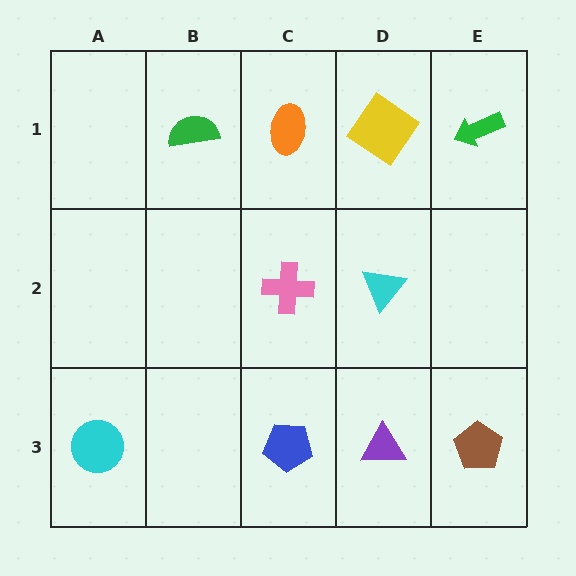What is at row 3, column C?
A blue pentagon.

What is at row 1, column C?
An orange ellipse.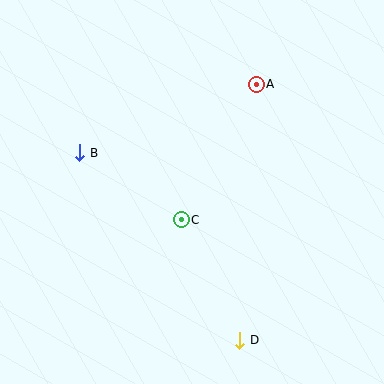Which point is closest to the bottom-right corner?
Point D is closest to the bottom-right corner.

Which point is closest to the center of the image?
Point C at (181, 220) is closest to the center.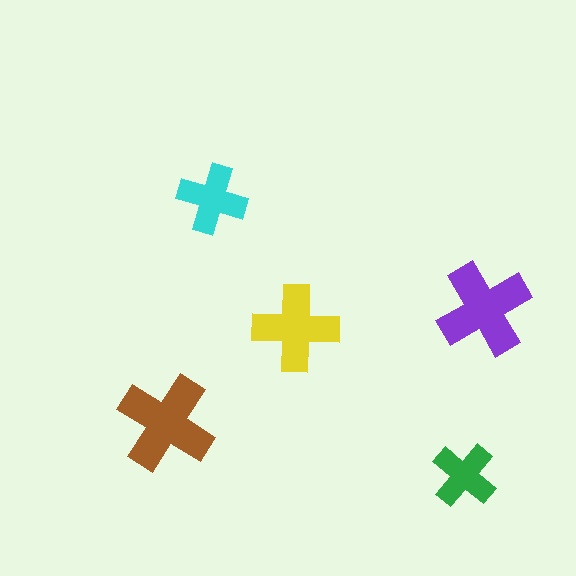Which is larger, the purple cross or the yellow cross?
The purple one.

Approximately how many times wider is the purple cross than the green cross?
About 1.5 times wider.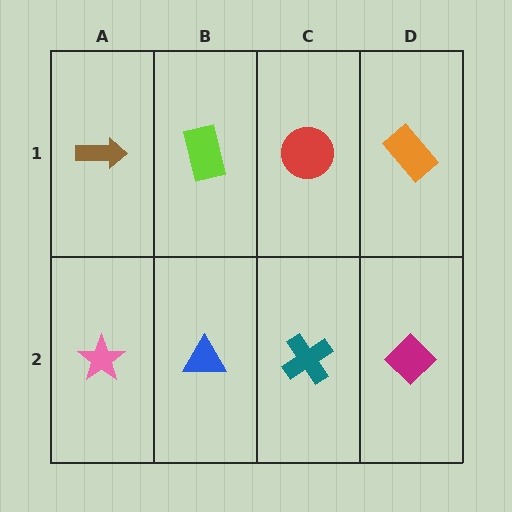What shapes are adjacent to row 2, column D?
An orange rectangle (row 1, column D), a teal cross (row 2, column C).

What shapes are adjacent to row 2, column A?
A brown arrow (row 1, column A), a blue triangle (row 2, column B).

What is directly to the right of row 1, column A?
A lime rectangle.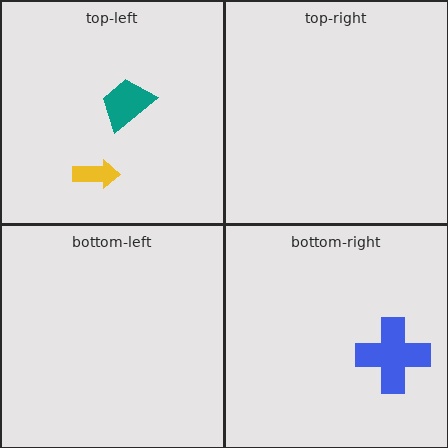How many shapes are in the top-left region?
2.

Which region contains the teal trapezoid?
The top-left region.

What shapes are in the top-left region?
The yellow arrow, the teal trapezoid.